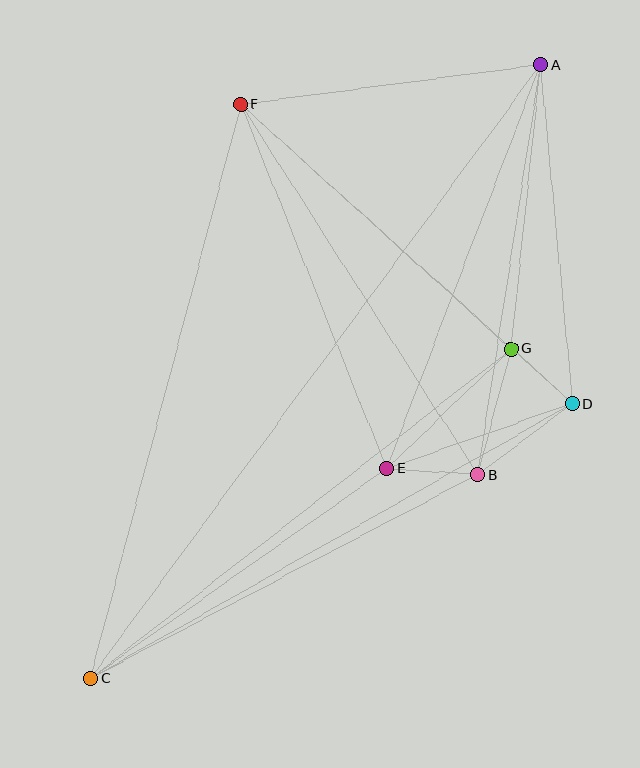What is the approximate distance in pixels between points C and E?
The distance between C and E is approximately 363 pixels.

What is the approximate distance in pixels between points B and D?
The distance between B and D is approximately 118 pixels.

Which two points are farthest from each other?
Points A and C are farthest from each other.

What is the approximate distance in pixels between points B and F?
The distance between B and F is approximately 440 pixels.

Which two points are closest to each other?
Points D and G are closest to each other.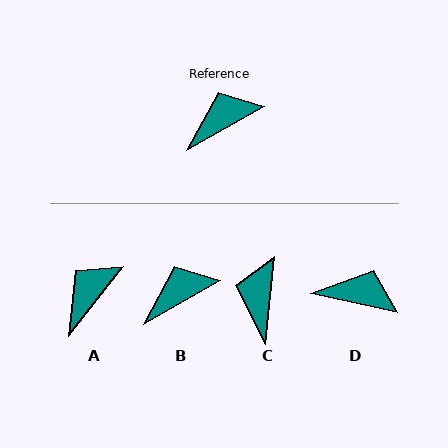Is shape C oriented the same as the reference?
No, it is off by about 55 degrees.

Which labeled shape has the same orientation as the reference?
B.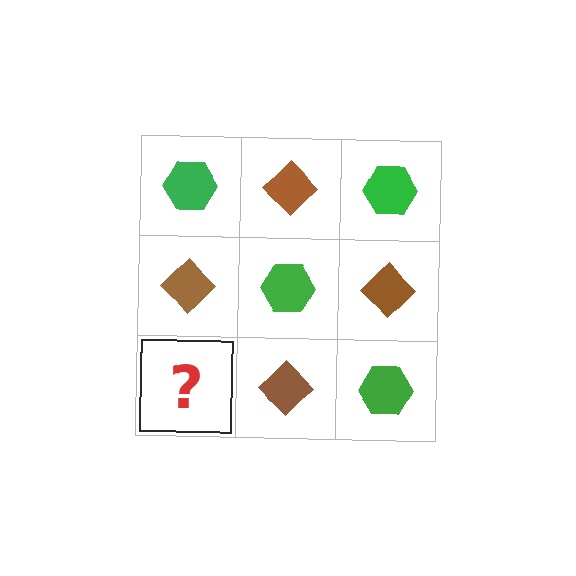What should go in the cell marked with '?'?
The missing cell should contain a green hexagon.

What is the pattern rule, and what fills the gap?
The rule is that it alternates green hexagon and brown diamond in a checkerboard pattern. The gap should be filled with a green hexagon.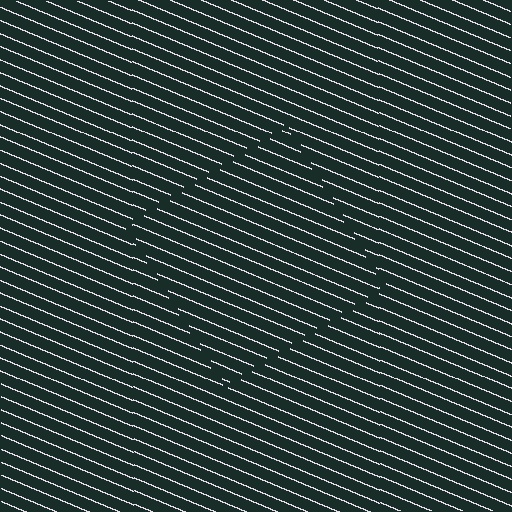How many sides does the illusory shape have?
4 sides — the line-ends trace a square.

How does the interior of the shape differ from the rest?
The interior of the shape contains the same grating, shifted by half a period — the contour is defined by the phase discontinuity where line-ends from the inner and outer gratings abut.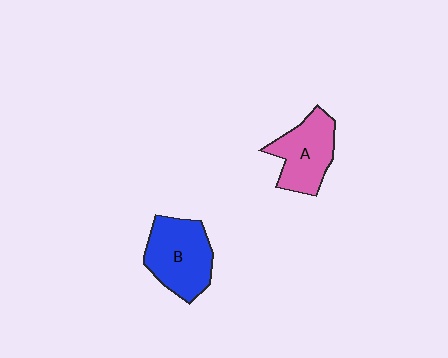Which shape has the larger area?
Shape B (blue).